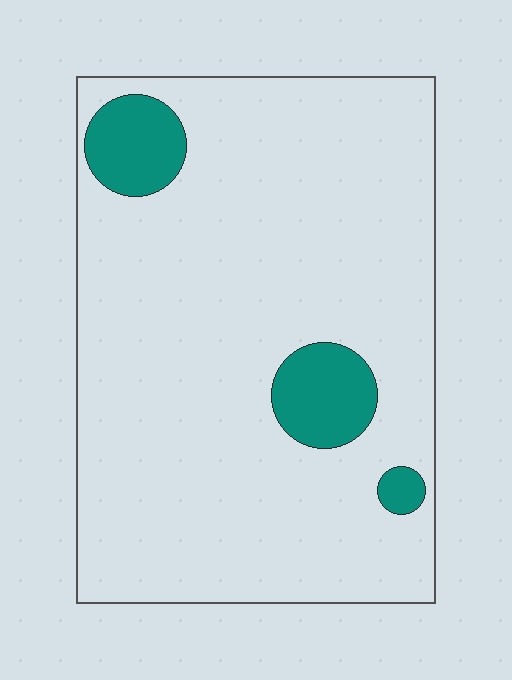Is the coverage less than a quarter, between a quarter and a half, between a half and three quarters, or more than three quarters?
Less than a quarter.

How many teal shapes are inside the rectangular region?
3.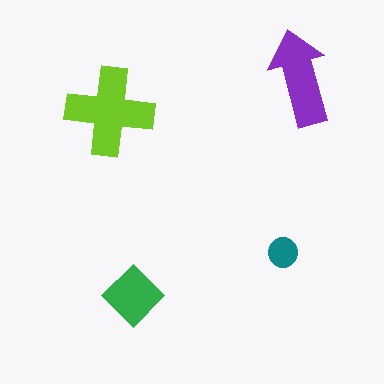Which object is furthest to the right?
The purple arrow is rightmost.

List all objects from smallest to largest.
The teal circle, the green diamond, the purple arrow, the lime cross.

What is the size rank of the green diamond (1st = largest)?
3rd.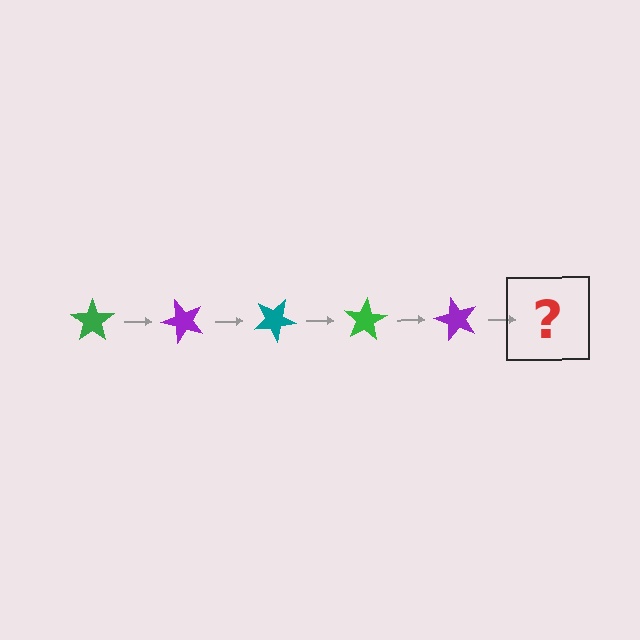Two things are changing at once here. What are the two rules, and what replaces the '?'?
The two rules are that it rotates 50 degrees each step and the color cycles through green, purple, and teal. The '?' should be a teal star, rotated 250 degrees from the start.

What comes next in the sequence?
The next element should be a teal star, rotated 250 degrees from the start.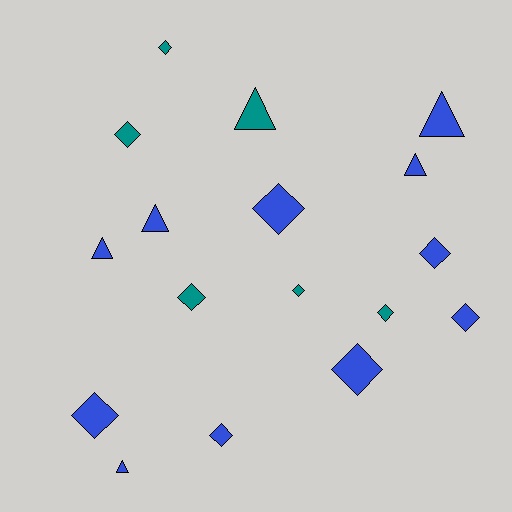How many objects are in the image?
There are 17 objects.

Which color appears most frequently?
Blue, with 11 objects.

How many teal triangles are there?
There is 1 teal triangle.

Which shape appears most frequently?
Diamond, with 11 objects.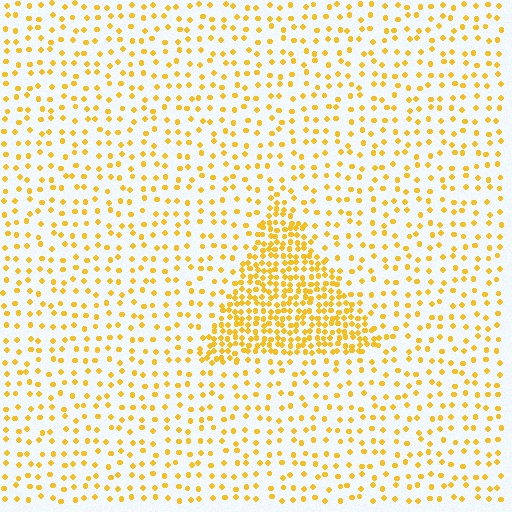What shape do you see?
I see a triangle.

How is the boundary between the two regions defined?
The boundary is defined by a change in element density (approximately 2.8x ratio). All elements are the same color, size, and shape.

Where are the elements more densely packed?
The elements are more densely packed inside the triangle boundary.